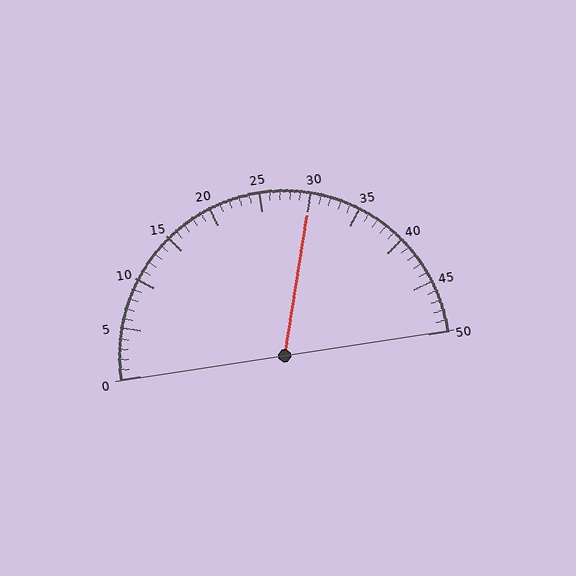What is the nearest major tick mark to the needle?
The nearest major tick mark is 30.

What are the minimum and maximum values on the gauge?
The gauge ranges from 0 to 50.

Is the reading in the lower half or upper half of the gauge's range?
The reading is in the upper half of the range (0 to 50).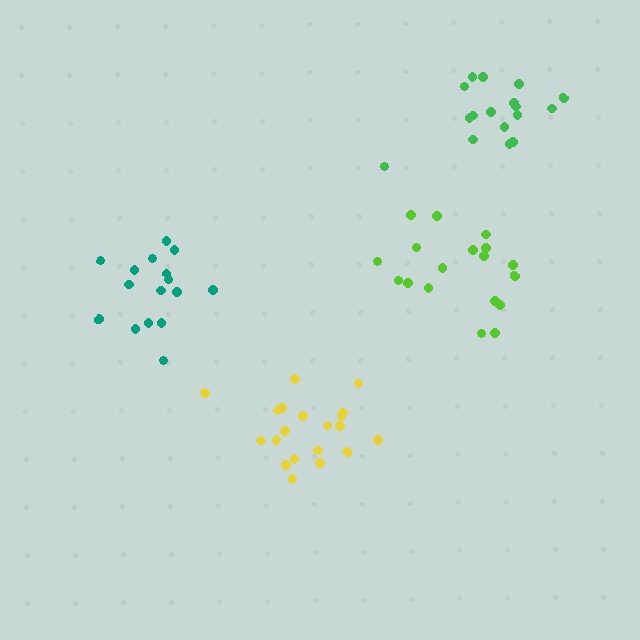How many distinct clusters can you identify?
There are 4 distinct clusters.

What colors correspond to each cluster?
The clusters are colored: yellow, lime, teal, green.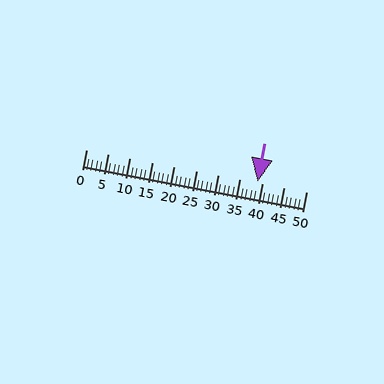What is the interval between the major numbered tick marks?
The major tick marks are spaced 5 units apart.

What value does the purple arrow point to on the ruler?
The purple arrow points to approximately 39.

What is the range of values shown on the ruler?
The ruler shows values from 0 to 50.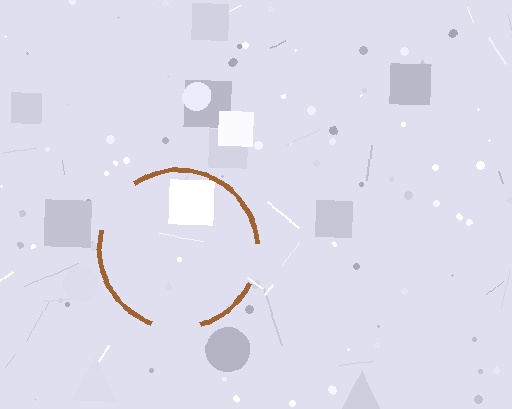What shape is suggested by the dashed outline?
The dashed outline suggests a circle.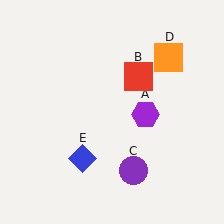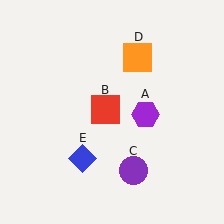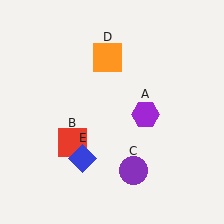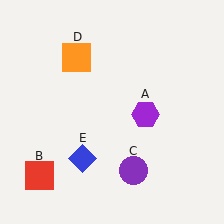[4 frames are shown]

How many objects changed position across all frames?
2 objects changed position: red square (object B), orange square (object D).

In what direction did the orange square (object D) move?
The orange square (object D) moved left.